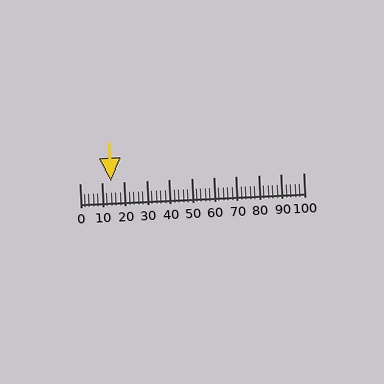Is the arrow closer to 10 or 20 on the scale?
The arrow is closer to 10.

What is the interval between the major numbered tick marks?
The major tick marks are spaced 10 units apart.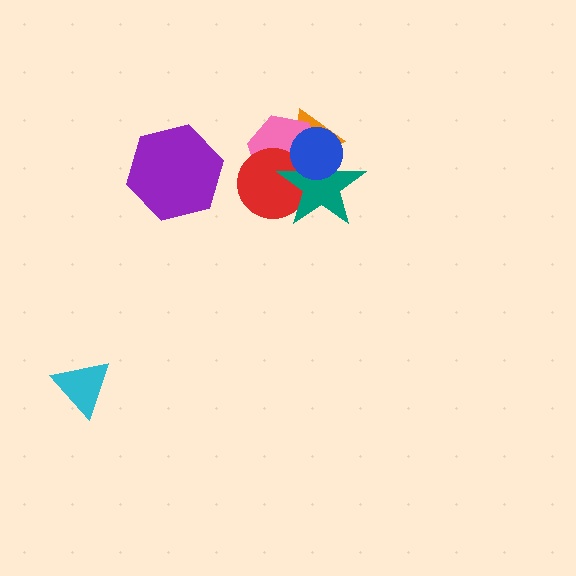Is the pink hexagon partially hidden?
Yes, it is partially covered by another shape.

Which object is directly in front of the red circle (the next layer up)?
The teal star is directly in front of the red circle.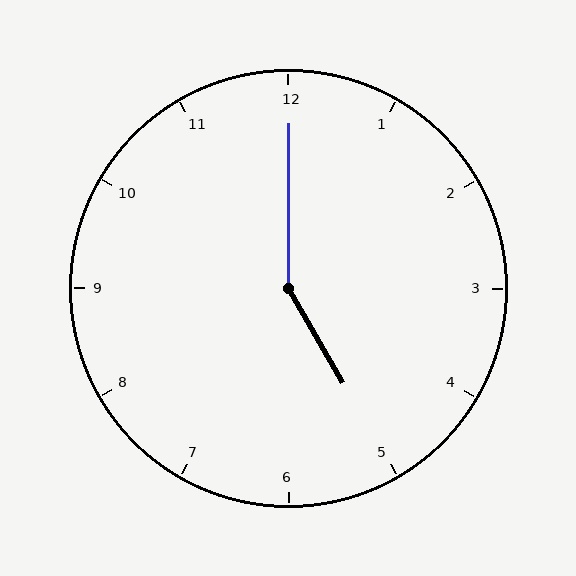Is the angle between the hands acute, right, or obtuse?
It is obtuse.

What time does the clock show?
5:00.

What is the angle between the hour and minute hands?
Approximately 150 degrees.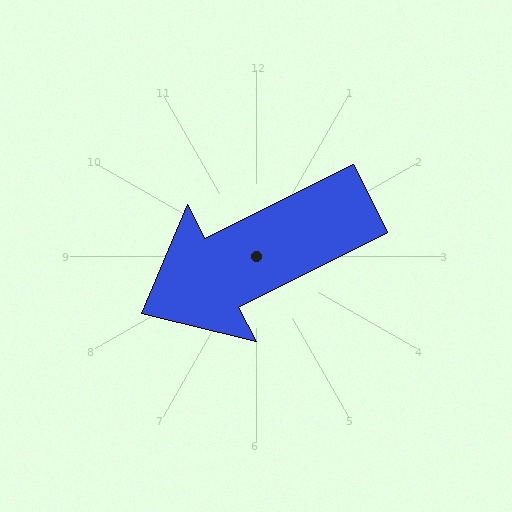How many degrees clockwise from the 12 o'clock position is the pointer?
Approximately 243 degrees.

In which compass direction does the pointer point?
Southwest.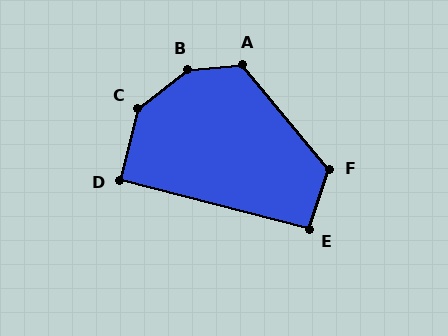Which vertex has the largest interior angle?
B, at approximately 147 degrees.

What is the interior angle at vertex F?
Approximately 122 degrees (obtuse).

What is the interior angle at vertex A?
Approximately 125 degrees (obtuse).